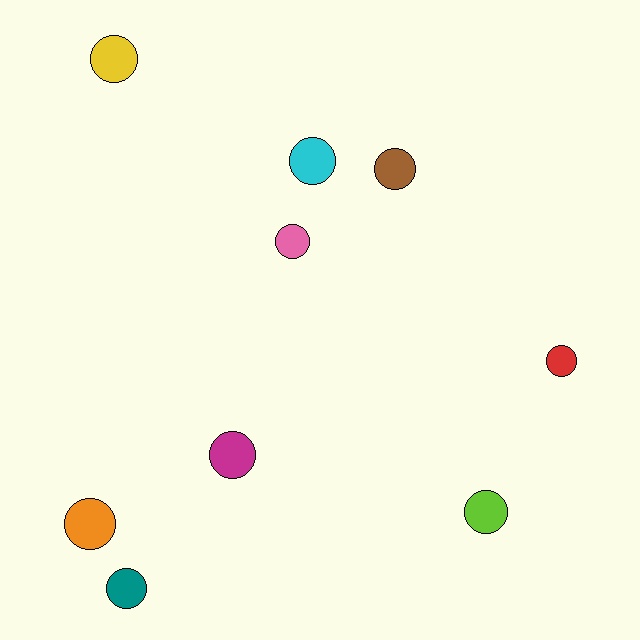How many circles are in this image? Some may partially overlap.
There are 9 circles.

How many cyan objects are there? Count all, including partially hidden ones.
There is 1 cyan object.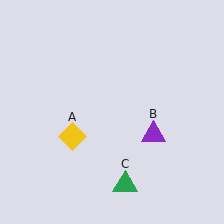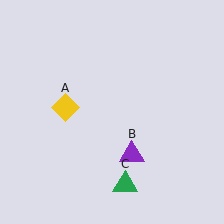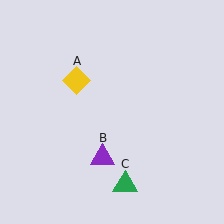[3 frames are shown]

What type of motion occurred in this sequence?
The yellow diamond (object A), purple triangle (object B) rotated clockwise around the center of the scene.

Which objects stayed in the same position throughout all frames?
Green triangle (object C) remained stationary.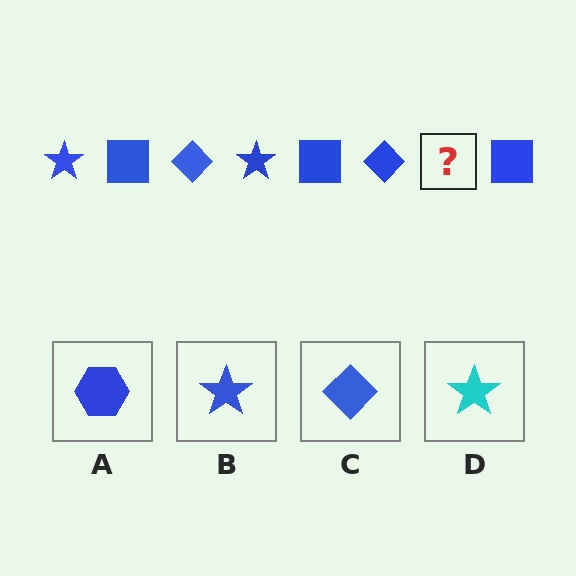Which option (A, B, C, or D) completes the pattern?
B.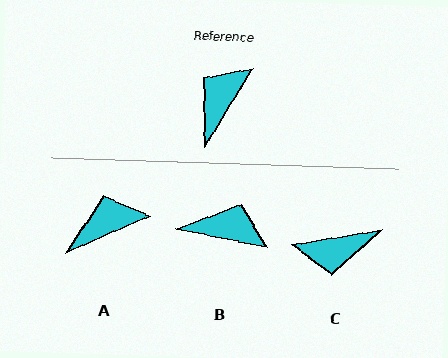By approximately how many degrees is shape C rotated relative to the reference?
Approximately 131 degrees counter-clockwise.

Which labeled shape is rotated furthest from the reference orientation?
C, about 131 degrees away.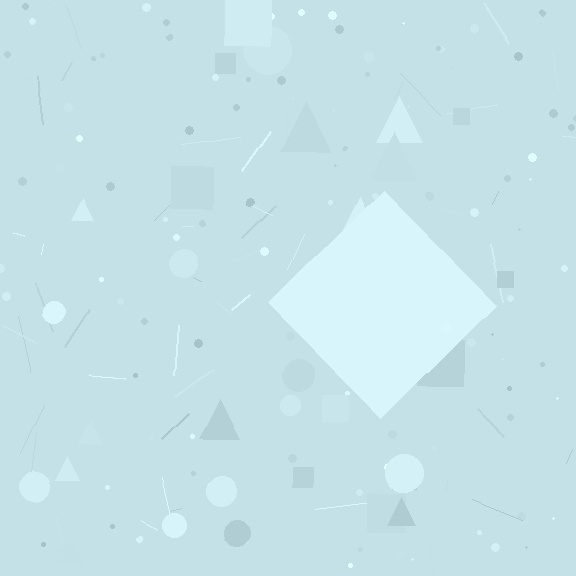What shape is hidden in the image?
A diamond is hidden in the image.